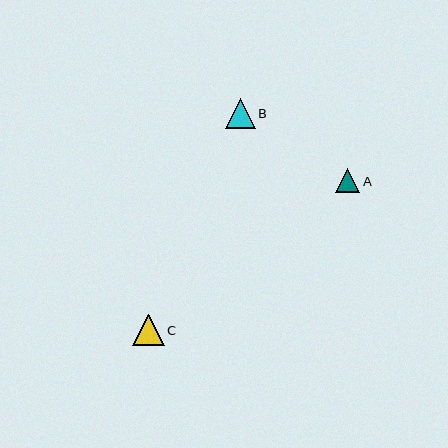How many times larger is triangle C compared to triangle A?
Triangle C is approximately 1.3 times the size of triangle A.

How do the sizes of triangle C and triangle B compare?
Triangle C and triangle B are approximately the same size.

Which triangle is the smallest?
Triangle A is the smallest with a size of approximately 24 pixels.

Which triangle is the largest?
Triangle C is the largest with a size of approximately 31 pixels.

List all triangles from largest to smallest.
From largest to smallest: C, B, A.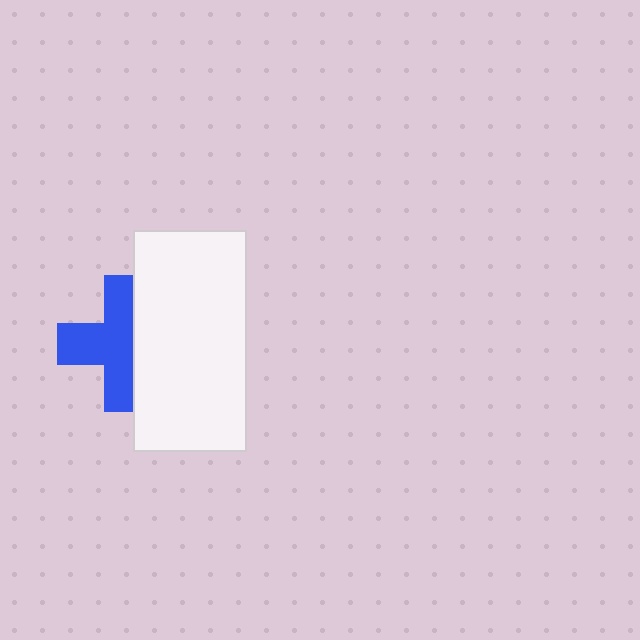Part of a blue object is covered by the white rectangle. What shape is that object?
It is a cross.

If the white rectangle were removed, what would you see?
You would see the complete blue cross.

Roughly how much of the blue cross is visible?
About half of it is visible (roughly 62%).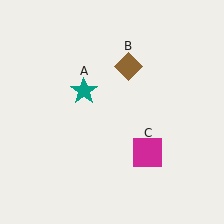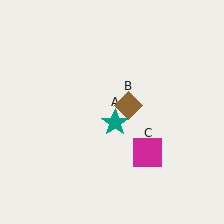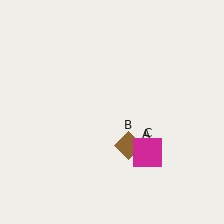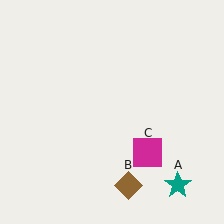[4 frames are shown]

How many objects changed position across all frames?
2 objects changed position: teal star (object A), brown diamond (object B).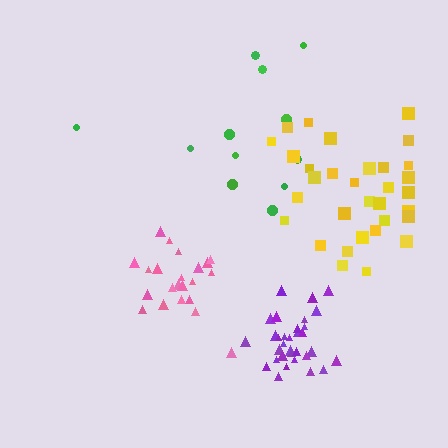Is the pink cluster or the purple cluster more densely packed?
Purple.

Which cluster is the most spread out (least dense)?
Green.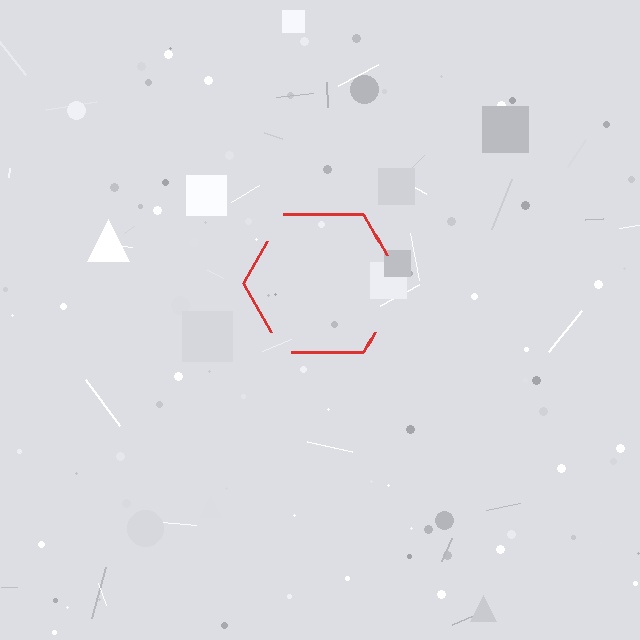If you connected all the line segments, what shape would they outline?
They would outline a hexagon.